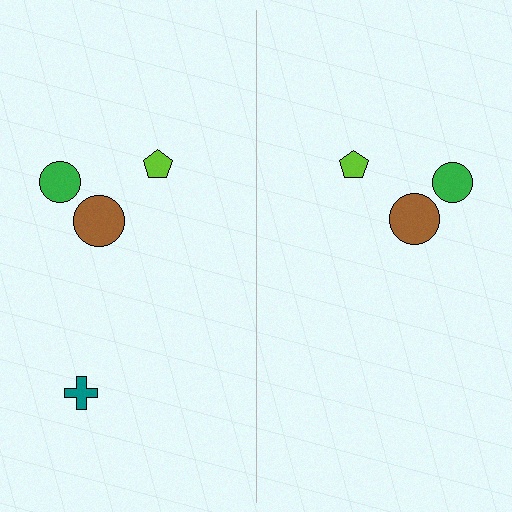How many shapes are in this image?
There are 7 shapes in this image.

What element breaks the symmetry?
A teal cross is missing from the right side.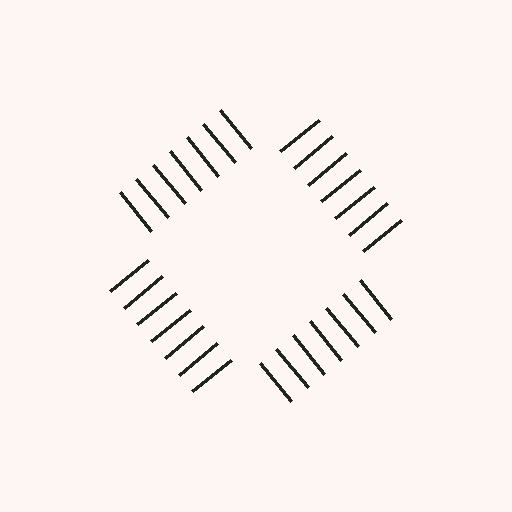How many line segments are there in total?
28 — 7 along each of the 4 edges.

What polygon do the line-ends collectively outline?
An illusory square — the line segments terminate on its edges but no continuous stroke is drawn.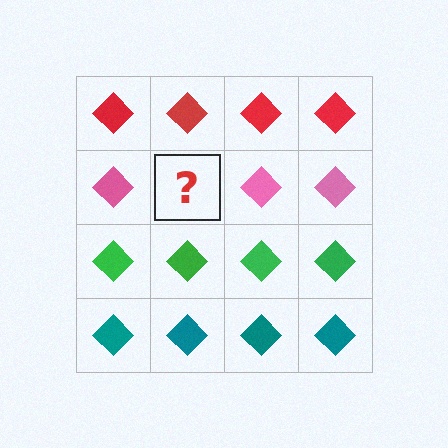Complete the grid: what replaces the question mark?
The question mark should be replaced with a pink diamond.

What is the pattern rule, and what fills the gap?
The rule is that each row has a consistent color. The gap should be filled with a pink diamond.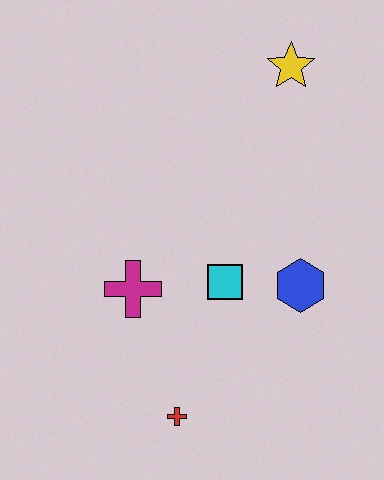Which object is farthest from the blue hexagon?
The yellow star is farthest from the blue hexagon.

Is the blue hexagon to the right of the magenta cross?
Yes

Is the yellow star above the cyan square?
Yes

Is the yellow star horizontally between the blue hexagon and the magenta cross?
Yes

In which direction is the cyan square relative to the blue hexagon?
The cyan square is to the left of the blue hexagon.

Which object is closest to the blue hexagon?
The cyan square is closest to the blue hexagon.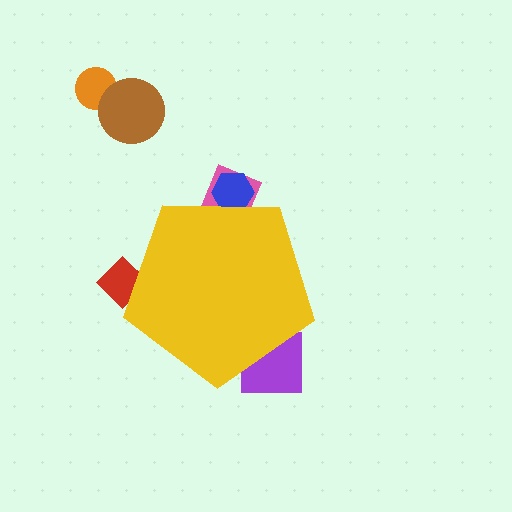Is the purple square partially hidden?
Yes, the purple square is partially hidden behind the yellow pentagon.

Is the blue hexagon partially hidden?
Yes, the blue hexagon is partially hidden behind the yellow pentagon.